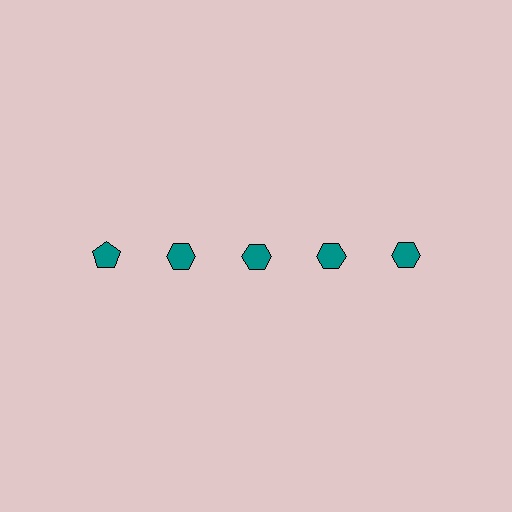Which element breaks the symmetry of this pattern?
The teal pentagon in the top row, leftmost column breaks the symmetry. All other shapes are teal hexagons.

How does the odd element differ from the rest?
It has a different shape: pentagon instead of hexagon.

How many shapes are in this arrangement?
There are 5 shapes arranged in a grid pattern.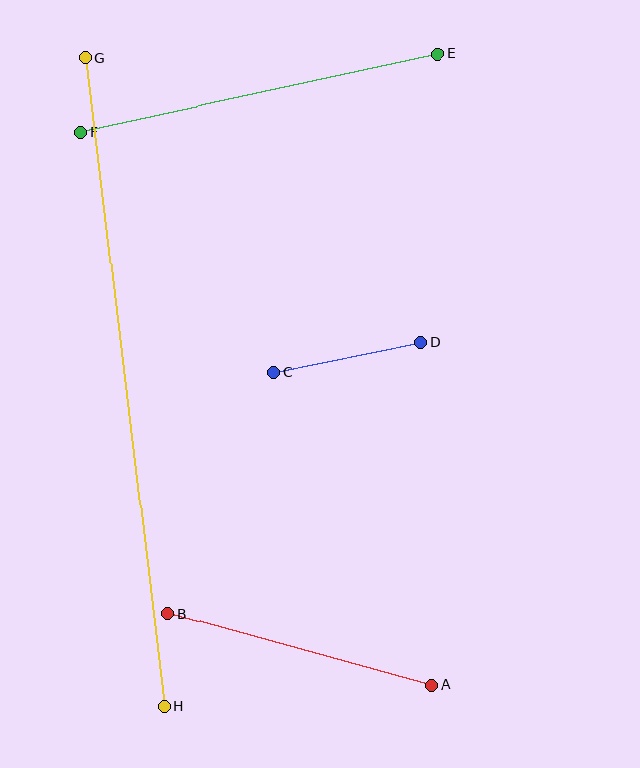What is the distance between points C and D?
The distance is approximately 150 pixels.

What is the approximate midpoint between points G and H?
The midpoint is at approximately (125, 382) pixels.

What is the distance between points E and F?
The distance is approximately 365 pixels.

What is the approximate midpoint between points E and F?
The midpoint is at approximately (259, 93) pixels.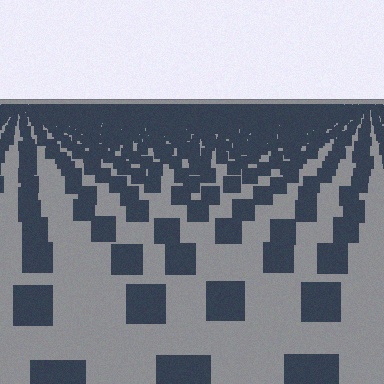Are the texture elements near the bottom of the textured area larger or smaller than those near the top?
Larger. Near the bottom, elements are closer to the viewer and appear at a bigger on-screen size.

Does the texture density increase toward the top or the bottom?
Density increases toward the top.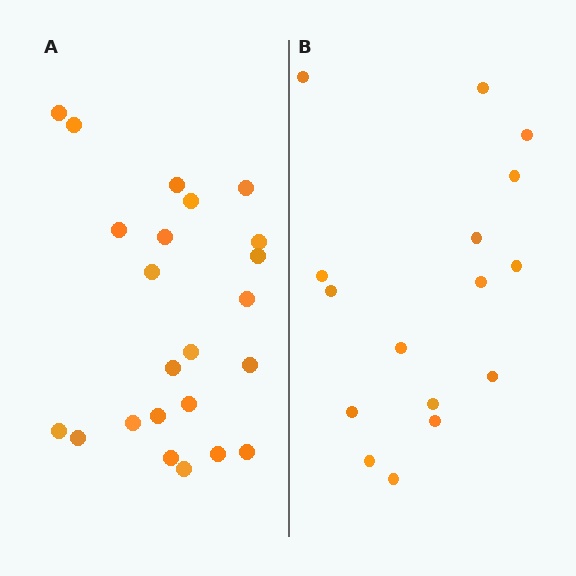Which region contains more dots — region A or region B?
Region A (the left region) has more dots.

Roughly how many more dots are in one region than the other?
Region A has roughly 8 or so more dots than region B.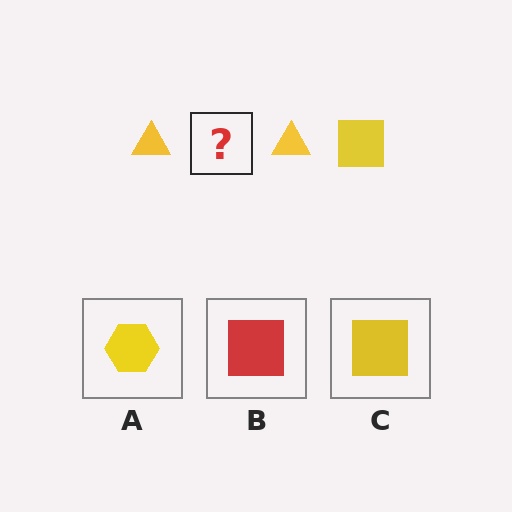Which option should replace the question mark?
Option C.